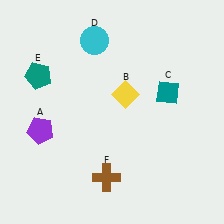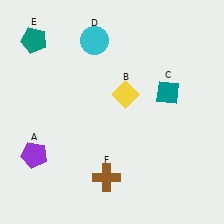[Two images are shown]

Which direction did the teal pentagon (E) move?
The teal pentagon (E) moved up.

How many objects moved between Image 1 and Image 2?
2 objects moved between the two images.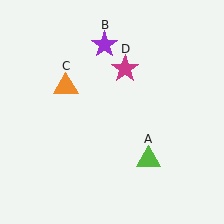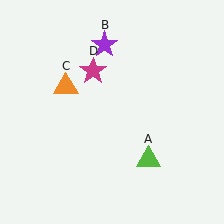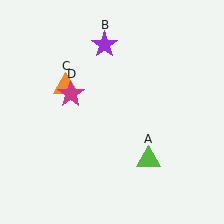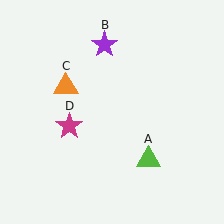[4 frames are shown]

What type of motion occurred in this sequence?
The magenta star (object D) rotated counterclockwise around the center of the scene.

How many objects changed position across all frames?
1 object changed position: magenta star (object D).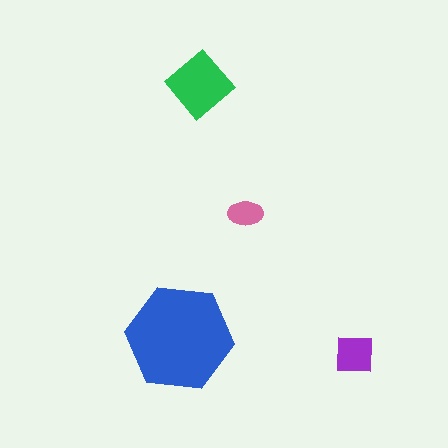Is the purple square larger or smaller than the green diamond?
Smaller.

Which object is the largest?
The blue hexagon.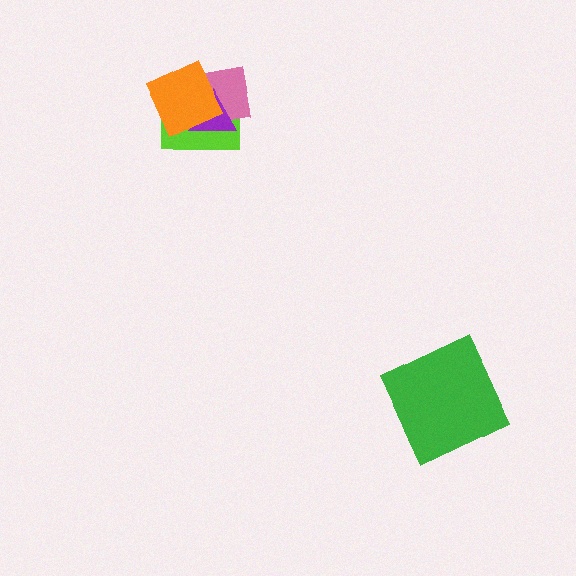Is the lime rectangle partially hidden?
Yes, it is partially covered by another shape.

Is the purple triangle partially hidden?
Yes, it is partially covered by another shape.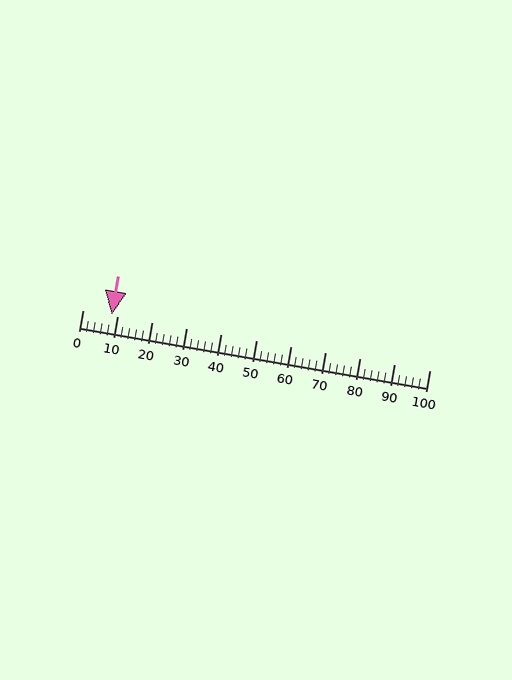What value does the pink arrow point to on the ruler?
The pink arrow points to approximately 8.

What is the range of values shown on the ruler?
The ruler shows values from 0 to 100.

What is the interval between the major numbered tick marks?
The major tick marks are spaced 10 units apart.